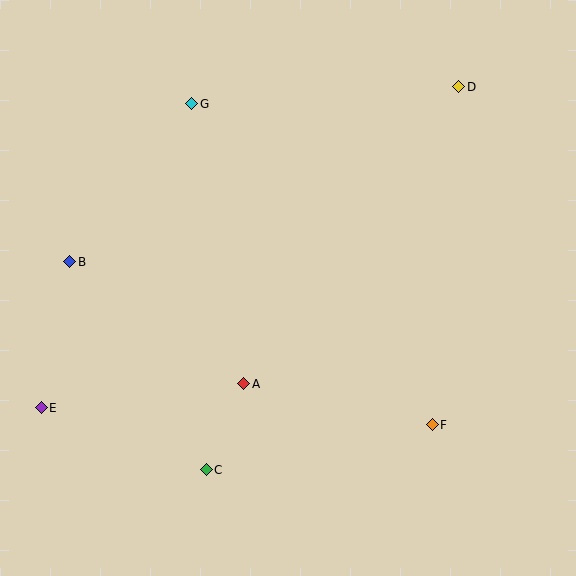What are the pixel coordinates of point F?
Point F is at (432, 425).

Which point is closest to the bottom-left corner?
Point E is closest to the bottom-left corner.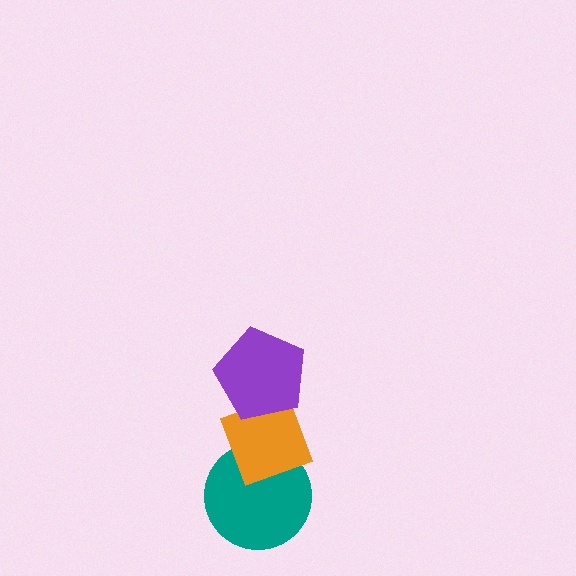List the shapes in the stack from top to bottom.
From top to bottom: the purple pentagon, the orange diamond, the teal circle.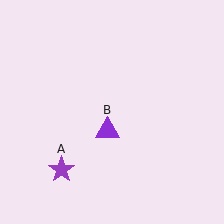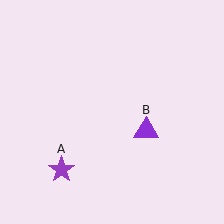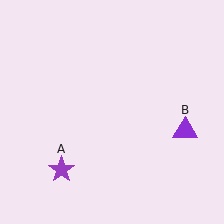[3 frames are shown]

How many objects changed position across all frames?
1 object changed position: purple triangle (object B).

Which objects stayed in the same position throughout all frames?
Purple star (object A) remained stationary.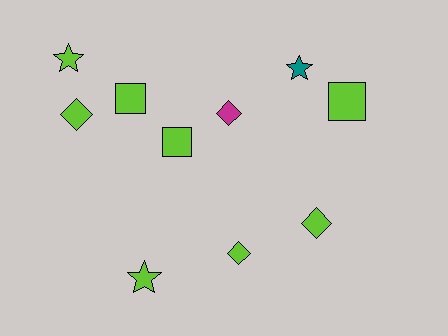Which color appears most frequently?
Lime, with 8 objects.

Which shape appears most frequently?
Diamond, with 4 objects.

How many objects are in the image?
There are 10 objects.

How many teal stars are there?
There is 1 teal star.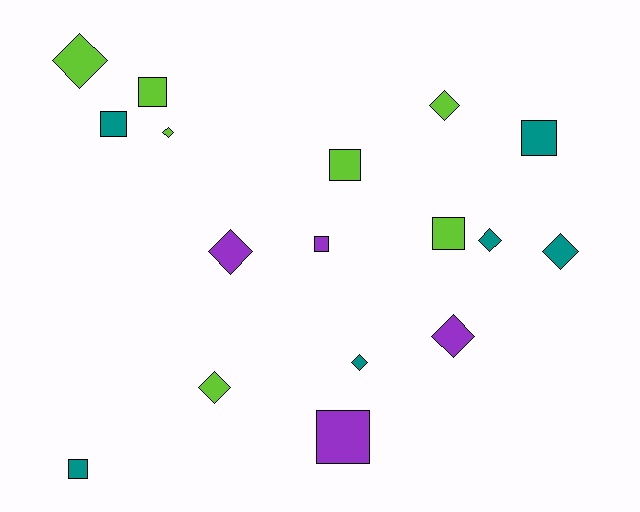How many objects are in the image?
There are 17 objects.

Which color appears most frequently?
Lime, with 7 objects.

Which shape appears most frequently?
Diamond, with 9 objects.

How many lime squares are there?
There are 3 lime squares.